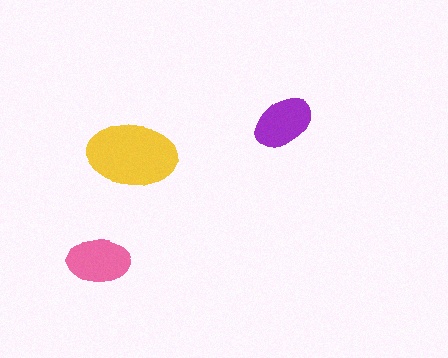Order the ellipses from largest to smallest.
the yellow one, the pink one, the purple one.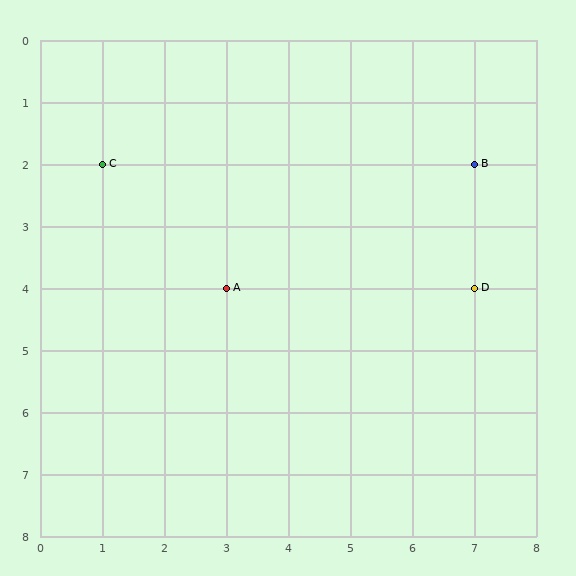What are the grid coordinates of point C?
Point C is at grid coordinates (1, 2).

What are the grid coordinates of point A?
Point A is at grid coordinates (3, 4).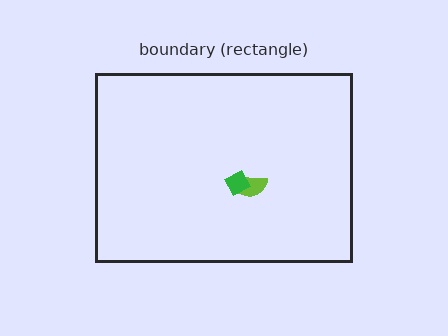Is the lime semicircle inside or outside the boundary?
Inside.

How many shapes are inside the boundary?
2 inside, 0 outside.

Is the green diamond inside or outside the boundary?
Inside.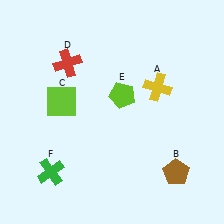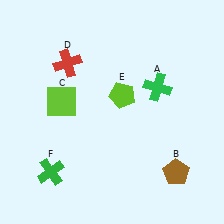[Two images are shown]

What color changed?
The cross (A) changed from yellow in Image 1 to green in Image 2.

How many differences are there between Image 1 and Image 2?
There is 1 difference between the two images.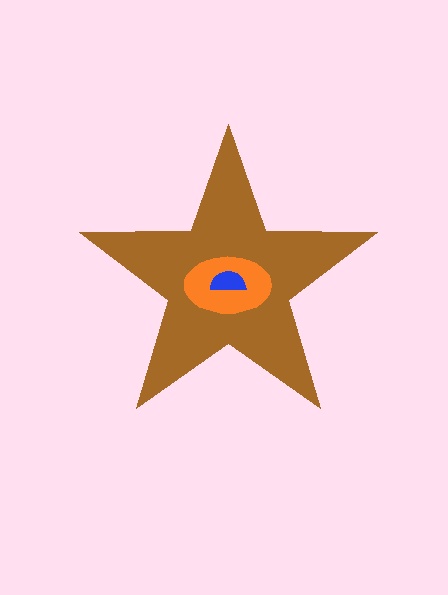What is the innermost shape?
The blue semicircle.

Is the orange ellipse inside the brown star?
Yes.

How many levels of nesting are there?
3.